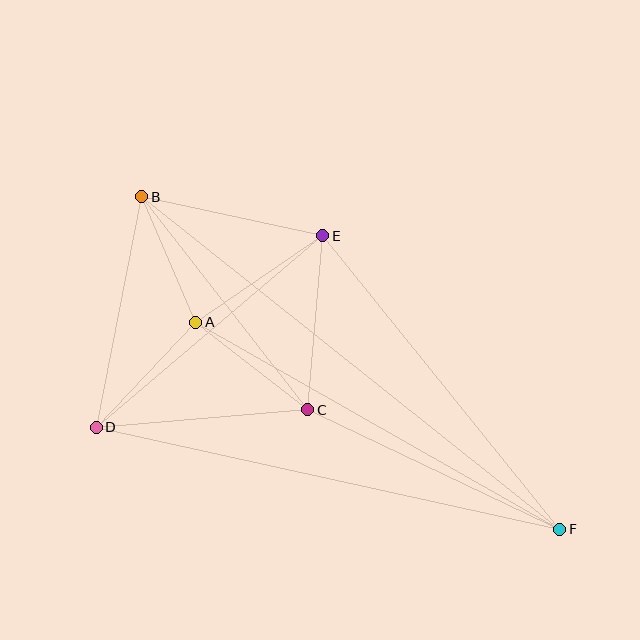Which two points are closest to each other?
Points A and B are closest to each other.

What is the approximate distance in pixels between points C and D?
The distance between C and D is approximately 212 pixels.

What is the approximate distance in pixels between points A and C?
The distance between A and C is approximately 142 pixels.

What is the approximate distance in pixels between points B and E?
The distance between B and E is approximately 185 pixels.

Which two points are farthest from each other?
Points B and F are farthest from each other.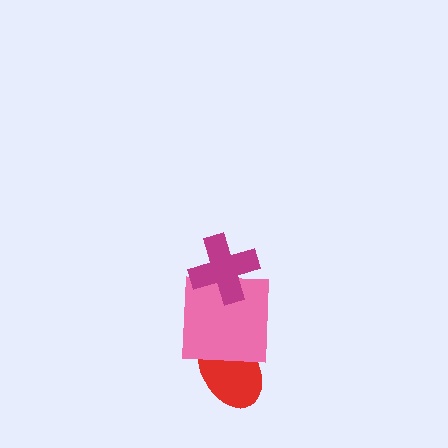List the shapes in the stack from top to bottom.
From top to bottom: the magenta cross, the pink square, the red ellipse.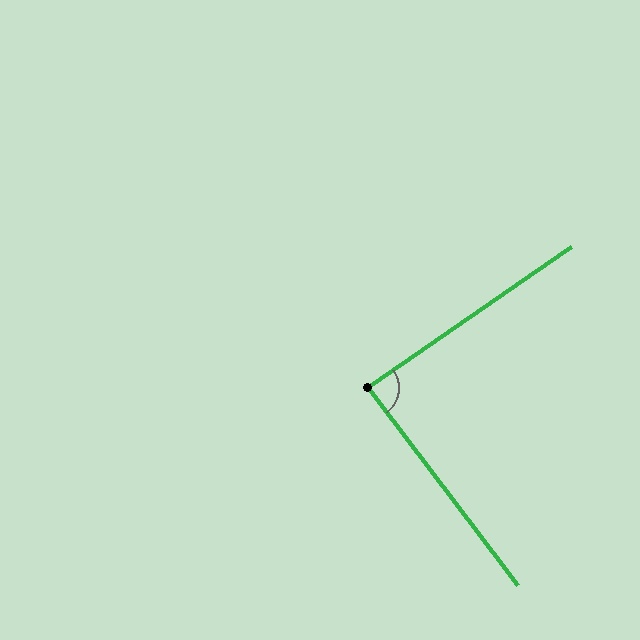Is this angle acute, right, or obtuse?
It is approximately a right angle.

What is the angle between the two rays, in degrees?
Approximately 88 degrees.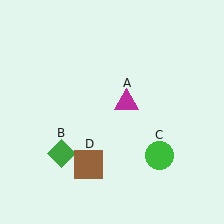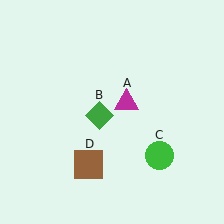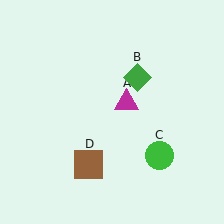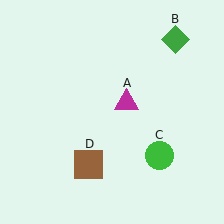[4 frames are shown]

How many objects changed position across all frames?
1 object changed position: green diamond (object B).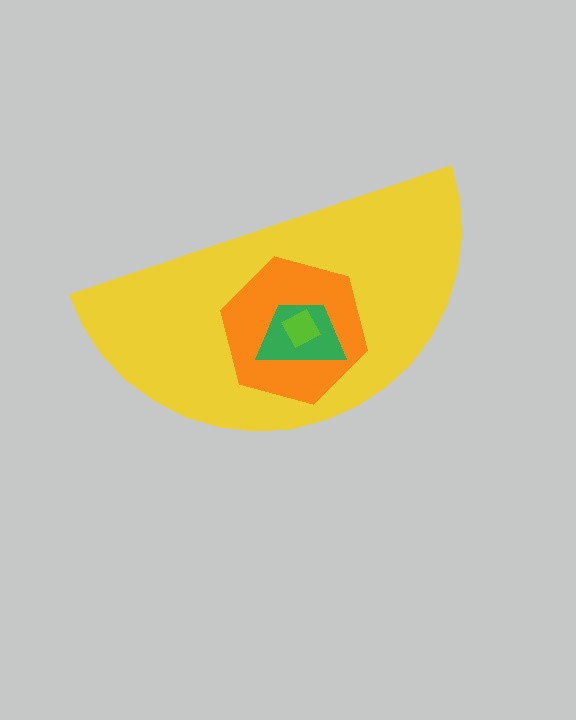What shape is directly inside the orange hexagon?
The green trapezoid.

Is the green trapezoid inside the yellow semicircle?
Yes.